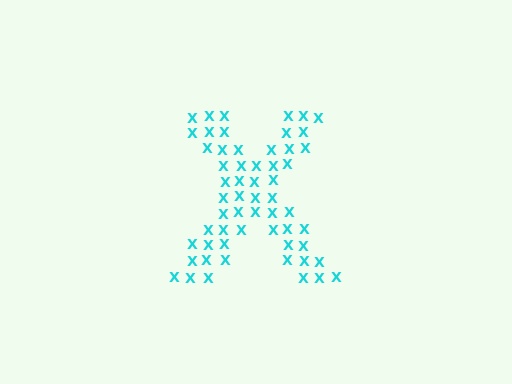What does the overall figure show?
The overall figure shows the letter X.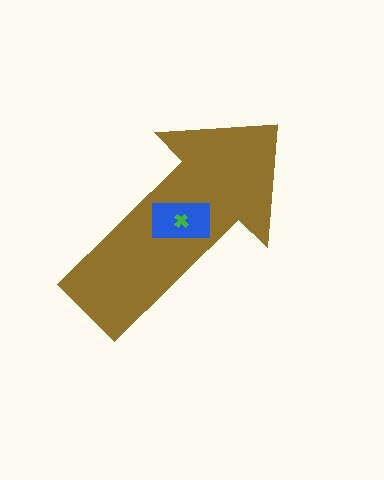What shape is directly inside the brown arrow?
The blue rectangle.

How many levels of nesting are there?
3.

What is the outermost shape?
The brown arrow.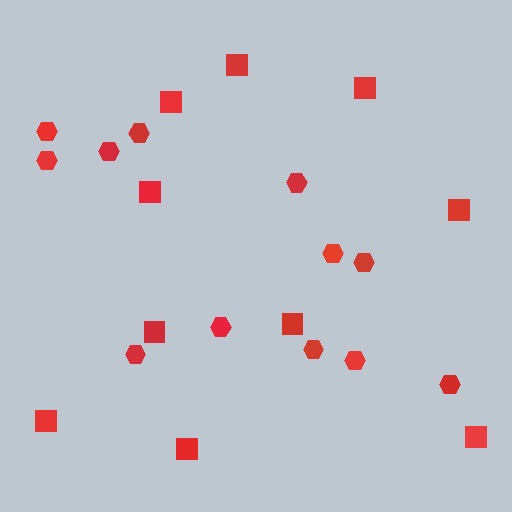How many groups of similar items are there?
There are 2 groups: one group of hexagons (12) and one group of squares (10).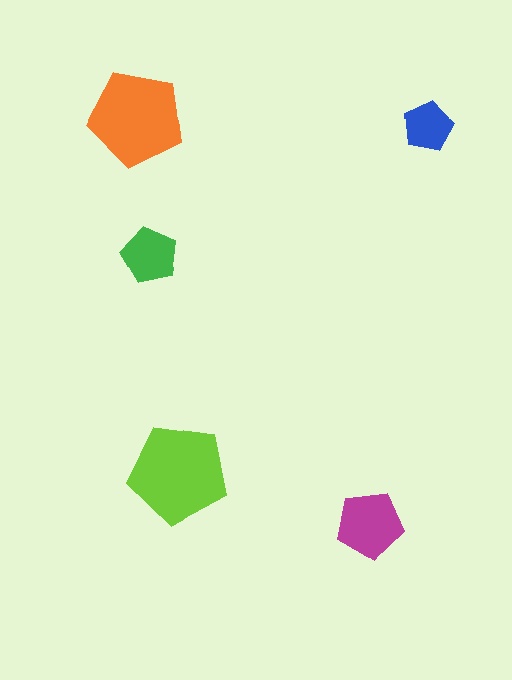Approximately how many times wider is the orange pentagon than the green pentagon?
About 1.5 times wider.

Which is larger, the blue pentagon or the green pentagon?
The green one.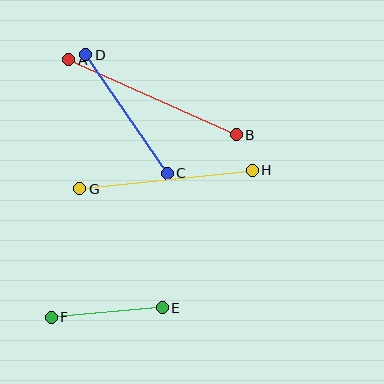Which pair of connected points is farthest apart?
Points A and B are farthest apart.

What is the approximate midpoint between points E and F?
The midpoint is at approximately (107, 312) pixels.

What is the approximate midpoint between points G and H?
The midpoint is at approximately (166, 179) pixels.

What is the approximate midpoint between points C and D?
The midpoint is at approximately (126, 114) pixels.